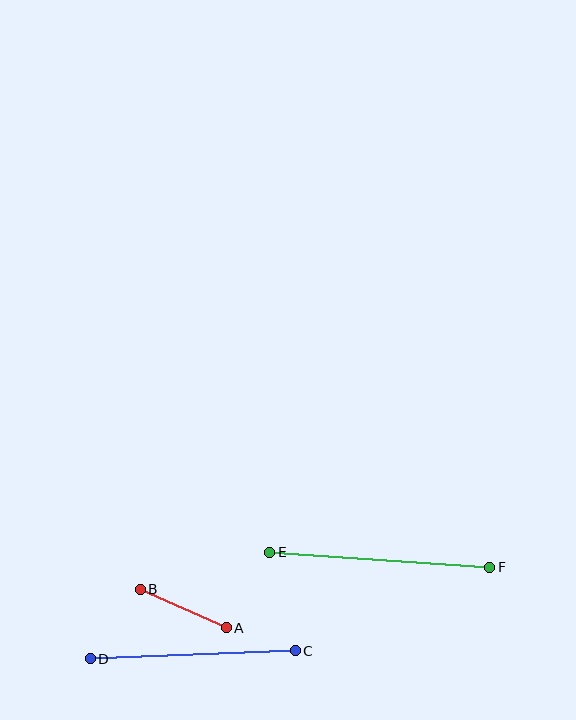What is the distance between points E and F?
The distance is approximately 220 pixels.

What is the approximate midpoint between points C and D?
The midpoint is at approximately (193, 655) pixels.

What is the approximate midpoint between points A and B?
The midpoint is at approximately (183, 609) pixels.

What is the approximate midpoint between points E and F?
The midpoint is at approximately (380, 560) pixels.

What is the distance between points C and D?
The distance is approximately 205 pixels.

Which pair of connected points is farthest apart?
Points E and F are farthest apart.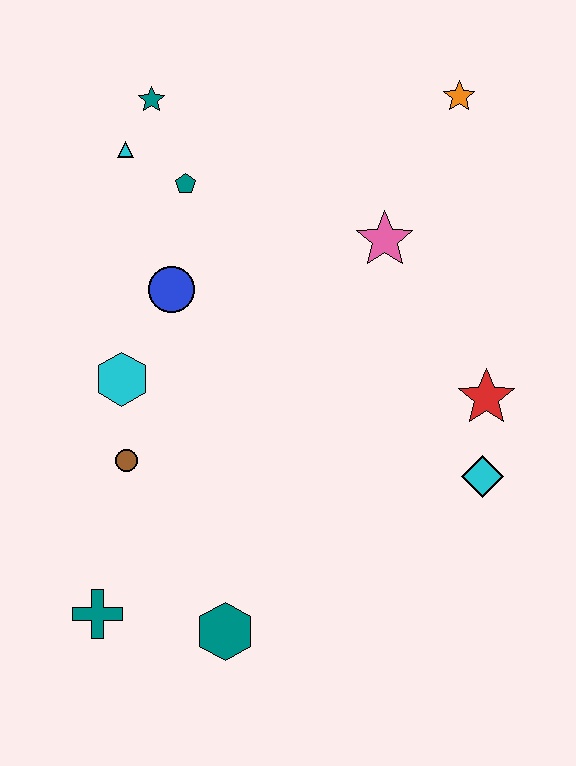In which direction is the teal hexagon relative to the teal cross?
The teal hexagon is to the right of the teal cross.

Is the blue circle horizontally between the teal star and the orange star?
Yes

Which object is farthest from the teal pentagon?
The teal hexagon is farthest from the teal pentagon.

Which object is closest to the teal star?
The cyan triangle is closest to the teal star.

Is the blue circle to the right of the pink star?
No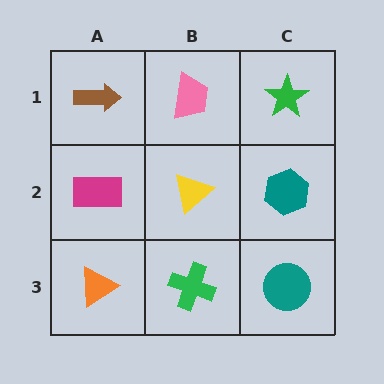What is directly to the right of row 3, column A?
A green cross.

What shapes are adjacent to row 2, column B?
A pink trapezoid (row 1, column B), a green cross (row 3, column B), a magenta rectangle (row 2, column A), a teal hexagon (row 2, column C).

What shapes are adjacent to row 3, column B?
A yellow triangle (row 2, column B), an orange triangle (row 3, column A), a teal circle (row 3, column C).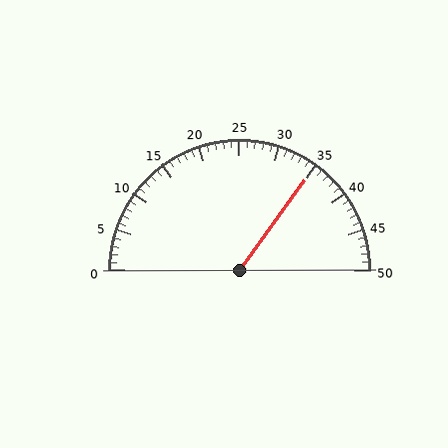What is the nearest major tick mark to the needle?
The nearest major tick mark is 35.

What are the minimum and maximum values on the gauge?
The gauge ranges from 0 to 50.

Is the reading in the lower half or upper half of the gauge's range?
The reading is in the upper half of the range (0 to 50).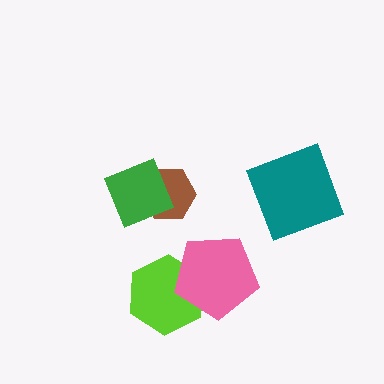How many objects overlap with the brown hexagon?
1 object overlaps with the brown hexagon.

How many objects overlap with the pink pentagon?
1 object overlaps with the pink pentagon.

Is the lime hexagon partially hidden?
Yes, it is partially covered by another shape.